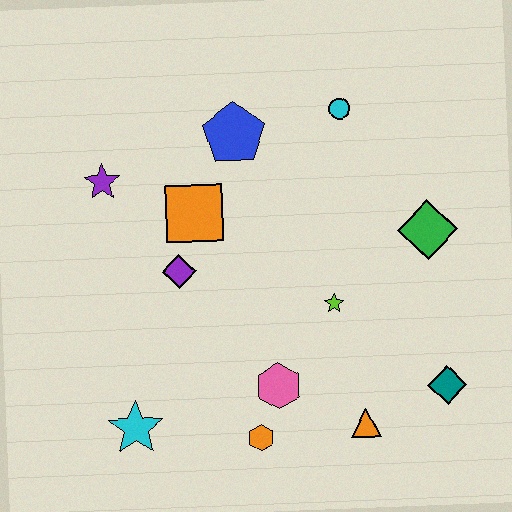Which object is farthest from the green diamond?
The cyan star is farthest from the green diamond.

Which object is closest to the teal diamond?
The orange triangle is closest to the teal diamond.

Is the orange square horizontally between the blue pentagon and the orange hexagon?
No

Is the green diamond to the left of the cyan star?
No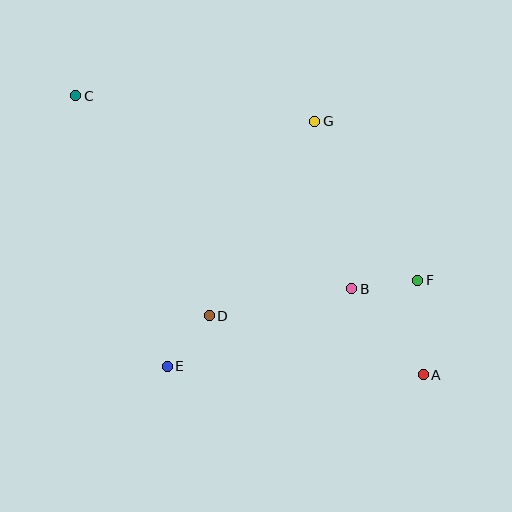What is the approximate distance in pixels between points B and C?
The distance between B and C is approximately 337 pixels.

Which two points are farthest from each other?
Points A and C are farthest from each other.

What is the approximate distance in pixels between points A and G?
The distance between A and G is approximately 275 pixels.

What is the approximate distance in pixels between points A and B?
The distance between A and B is approximately 112 pixels.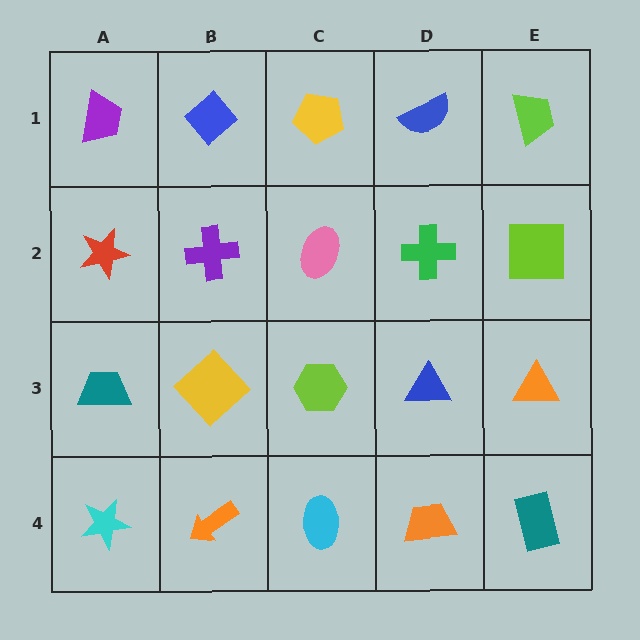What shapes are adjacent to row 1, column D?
A green cross (row 2, column D), a yellow pentagon (row 1, column C), a lime trapezoid (row 1, column E).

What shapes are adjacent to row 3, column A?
A red star (row 2, column A), a cyan star (row 4, column A), a yellow diamond (row 3, column B).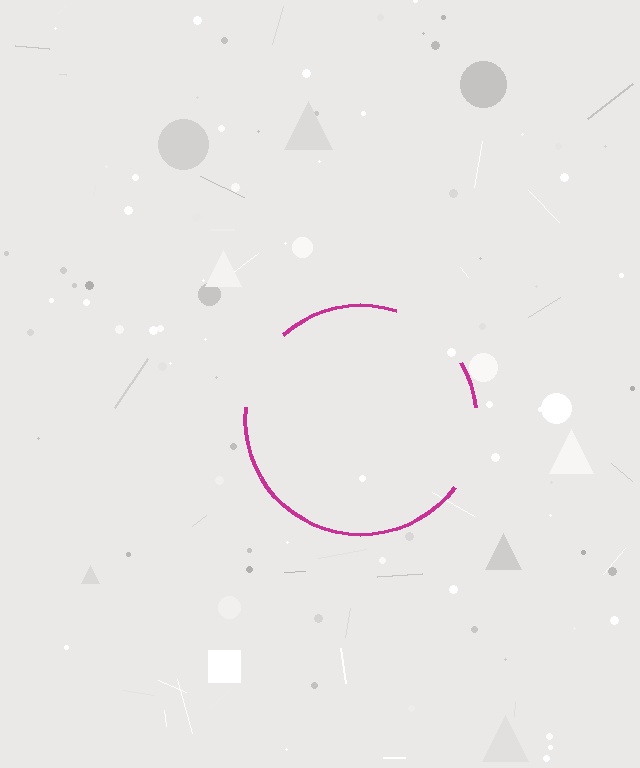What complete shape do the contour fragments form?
The contour fragments form a circle.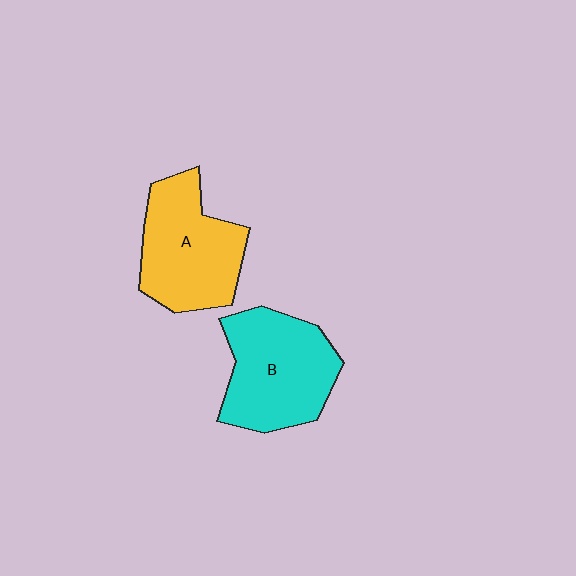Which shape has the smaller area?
Shape A (yellow).